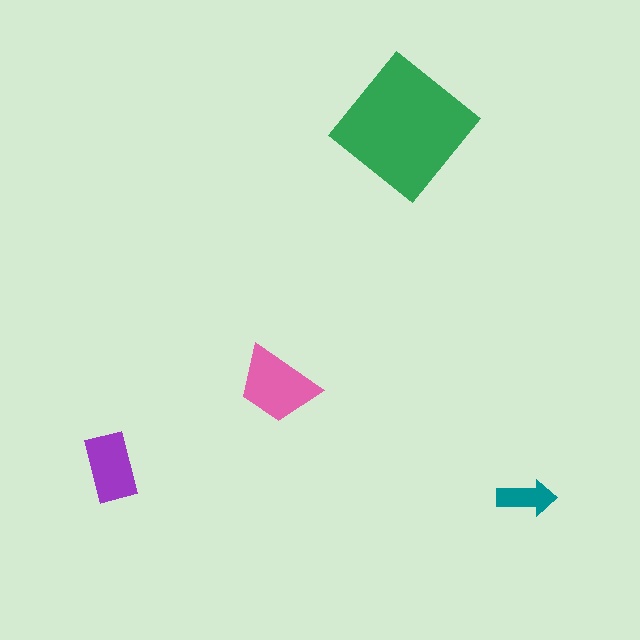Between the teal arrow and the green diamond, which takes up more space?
The green diamond.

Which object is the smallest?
The teal arrow.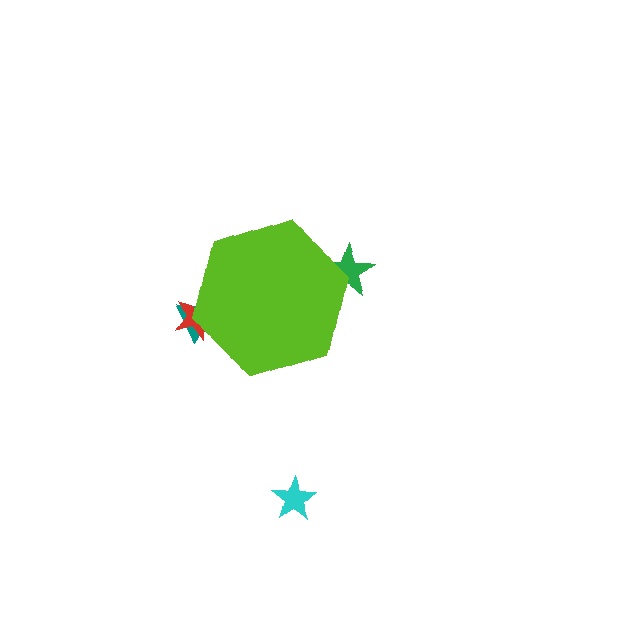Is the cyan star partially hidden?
No, the cyan star is fully visible.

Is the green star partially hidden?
Yes, the green star is partially hidden behind the lime hexagon.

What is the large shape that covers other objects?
A lime hexagon.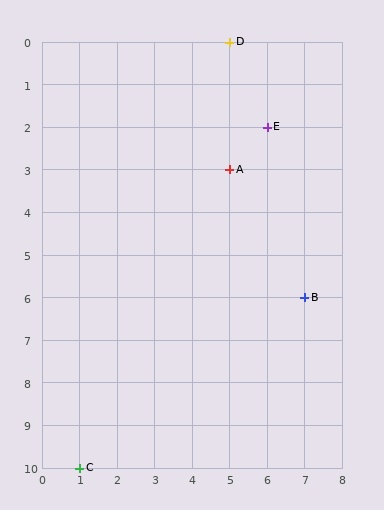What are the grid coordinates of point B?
Point B is at grid coordinates (7, 6).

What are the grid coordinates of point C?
Point C is at grid coordinates (1, 10).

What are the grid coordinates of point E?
Point E is at grid coordinates (6, 2).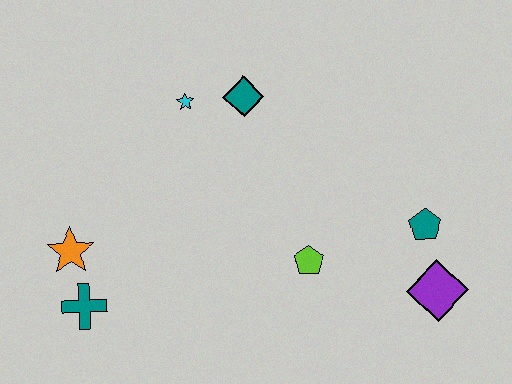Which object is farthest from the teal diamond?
The purple diamond is farthest from the teal diamond.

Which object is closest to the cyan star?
The teal diamond is closest to the cyan star.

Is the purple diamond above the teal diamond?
No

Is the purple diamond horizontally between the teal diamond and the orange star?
No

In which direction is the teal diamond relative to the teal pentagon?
The teal diamond is to the left of the teal pentagon.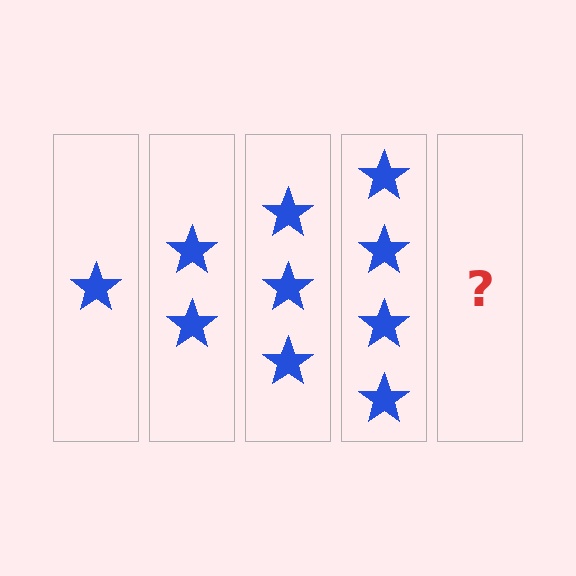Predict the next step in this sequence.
The next step is 5 stars.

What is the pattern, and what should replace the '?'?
The pattern is that each step adds one more star. The '?' should be 5 stars.